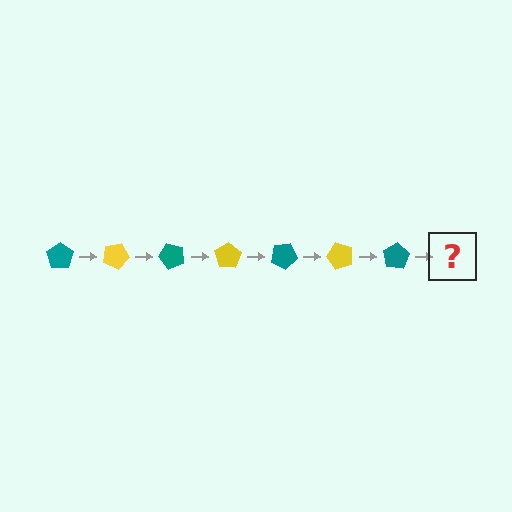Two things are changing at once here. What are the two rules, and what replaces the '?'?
The two rules are that it rotates 25 degrees each step and the color cycles through teal and yellow. The '?' should be a yellow pentagon, rotated 175 degrees from the start.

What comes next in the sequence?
The next element should be a yellow pentagon, rotated 175 degrees from the start.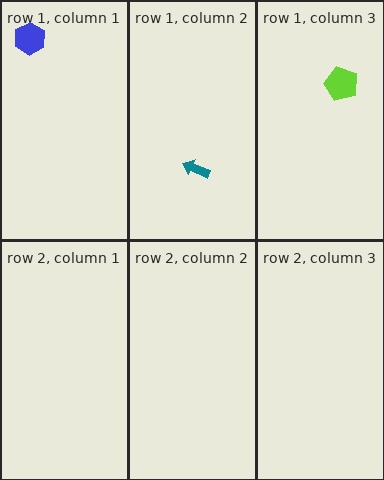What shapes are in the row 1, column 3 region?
The lime pentagon.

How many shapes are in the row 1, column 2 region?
1.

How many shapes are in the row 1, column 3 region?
1.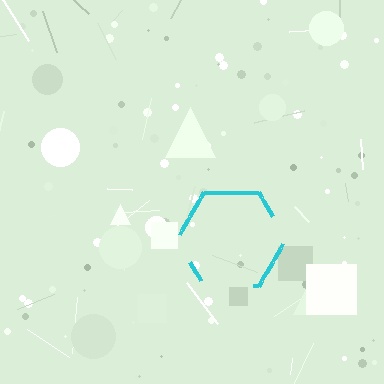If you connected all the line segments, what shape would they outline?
They would outline a hexagon.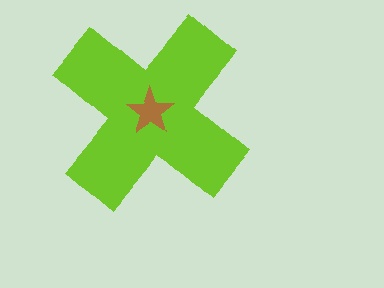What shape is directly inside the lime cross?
The brown star.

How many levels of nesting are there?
2.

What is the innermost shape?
The brown star.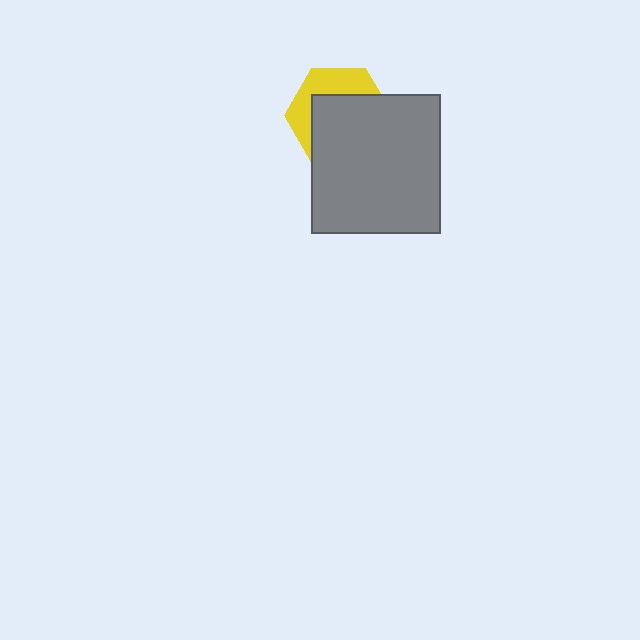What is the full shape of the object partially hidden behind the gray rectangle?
The partially hidden object is a yellow hexagon.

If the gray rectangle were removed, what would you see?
You would see the complete yellow hexagon.